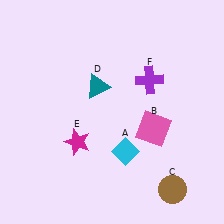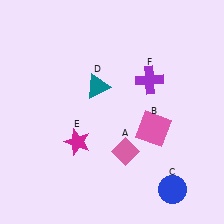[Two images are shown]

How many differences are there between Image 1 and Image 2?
There are 2 differences between the two images.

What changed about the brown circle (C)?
In Image 1, C is brown. In Image 2, it changed to blue.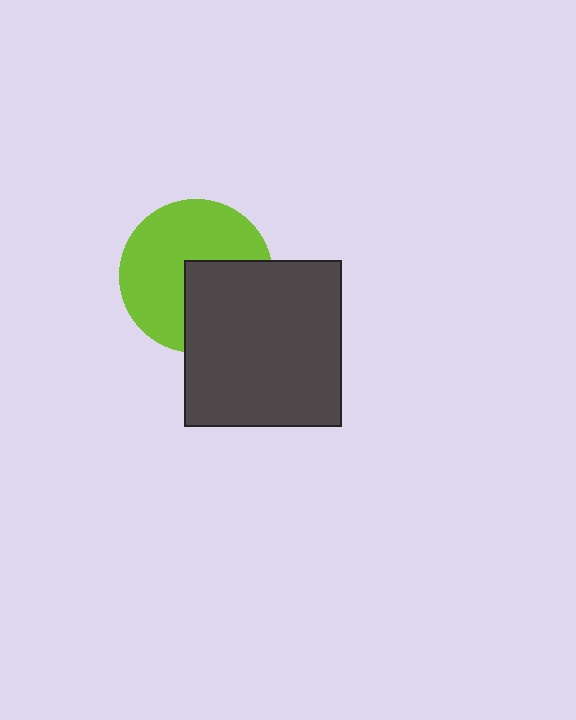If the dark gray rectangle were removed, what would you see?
You would see the complete lime circle.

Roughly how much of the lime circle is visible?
About half of it is visible (roughly 62%).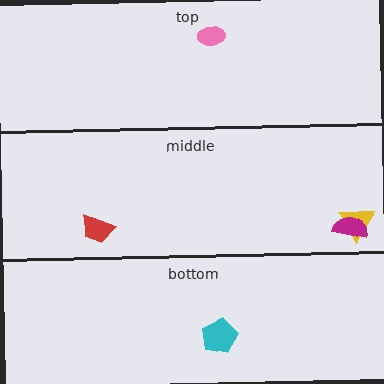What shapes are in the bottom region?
The cyan pentagon.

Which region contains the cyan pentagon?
The bottom region.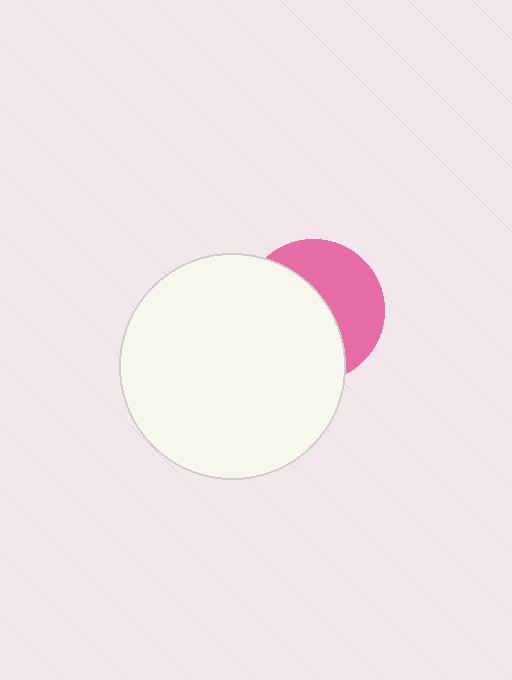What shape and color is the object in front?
The object in front is a white circle.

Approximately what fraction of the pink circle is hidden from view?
Roughly 56% of the pink circle is hidden behind the white circle.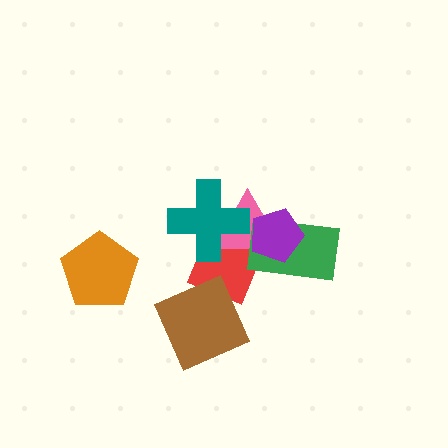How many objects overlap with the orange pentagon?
0 objects overlap with the orange pentagon.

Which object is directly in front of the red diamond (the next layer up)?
The pink triangle is directly in front of the red diamond.